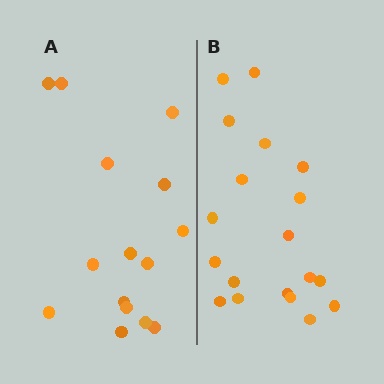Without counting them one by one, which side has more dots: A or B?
Region B (the right region) has more dots.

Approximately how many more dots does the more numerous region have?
Region B has about 4 more dots than region A.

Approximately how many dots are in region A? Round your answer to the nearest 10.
About 20 dots. (The exact count is 15, which rounds to 20.)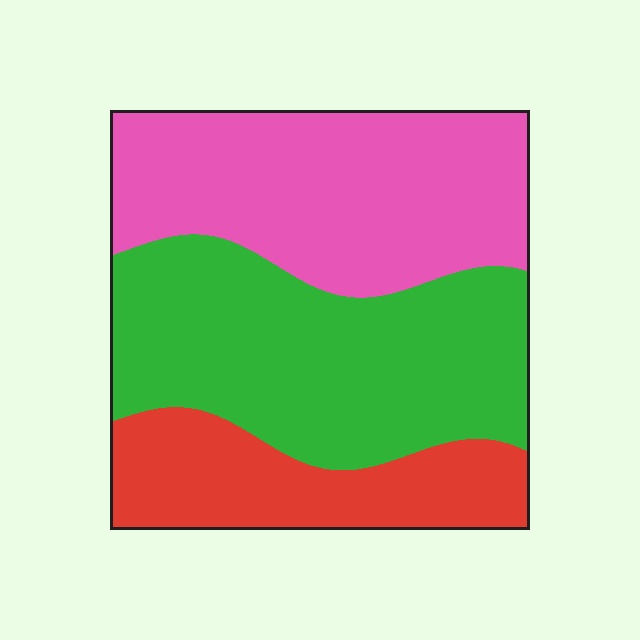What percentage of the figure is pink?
Pink covers around 35% of the figure.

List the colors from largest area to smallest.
From largest to smallest: green, pink, red.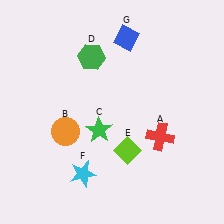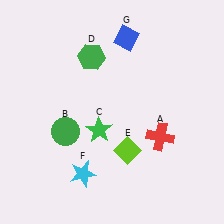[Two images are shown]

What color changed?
The circle (B) changed from orange in Image 1 to green in Image 2.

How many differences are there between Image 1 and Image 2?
There is 1 difference between the two images.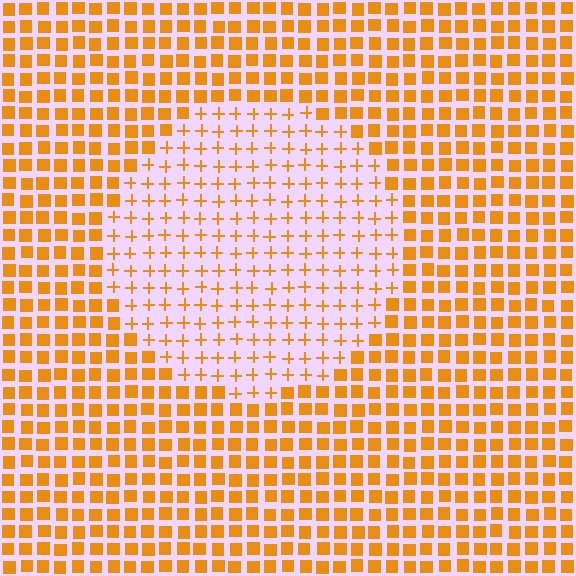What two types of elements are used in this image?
The image uses plus signs inside the circle region and squares outside it.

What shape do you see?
I see a circle.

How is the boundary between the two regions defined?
The boundary is defined by a change in element shape: plus signs inside vs. squares outside. All elements share the same color and spacing.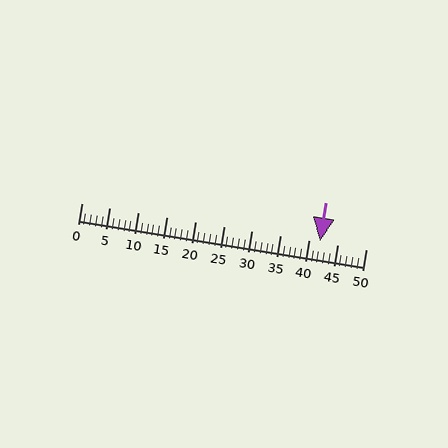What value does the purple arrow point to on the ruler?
The purple arrow points to approximately 42.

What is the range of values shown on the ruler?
The ruler shows values from 0 to 50.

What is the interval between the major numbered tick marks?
The major tick marks are spaced 5 units apart.